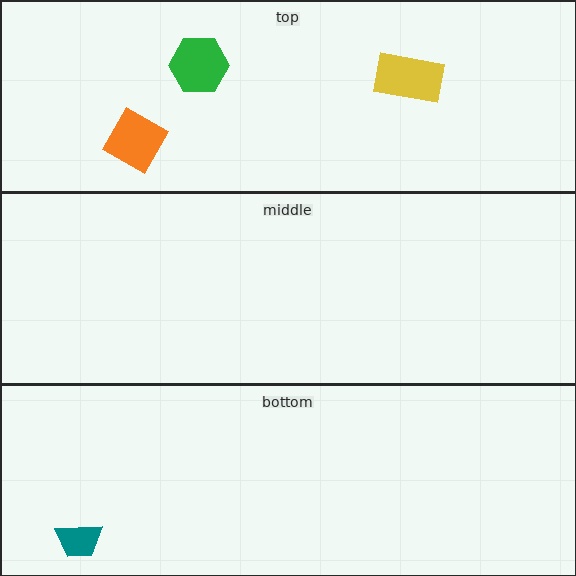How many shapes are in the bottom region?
1.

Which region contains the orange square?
The top region.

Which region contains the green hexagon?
The top region.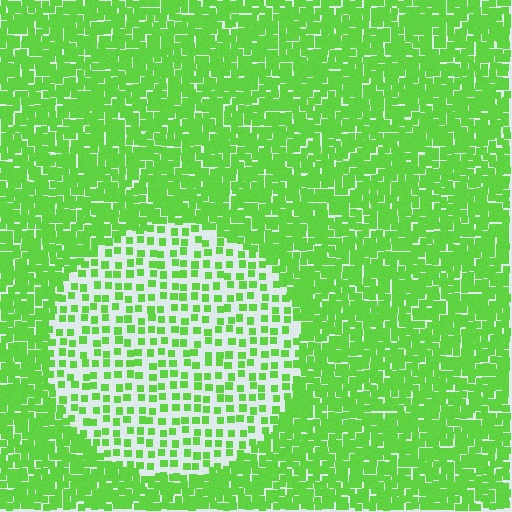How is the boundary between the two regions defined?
The boundary is defined by a change in element density (approximately 2.6x ratio). All elements are the same color, size, and shape.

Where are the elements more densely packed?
The elements are more densely packed outside the circle boundary.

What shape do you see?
I see a circle.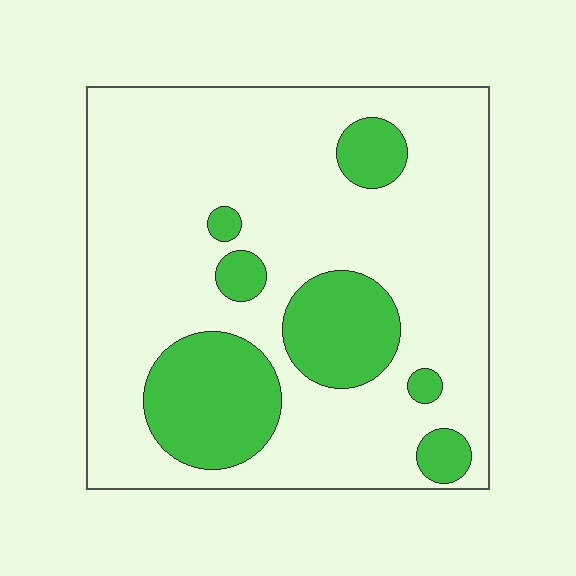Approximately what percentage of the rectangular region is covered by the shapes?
Approximately 25%.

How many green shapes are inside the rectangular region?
7.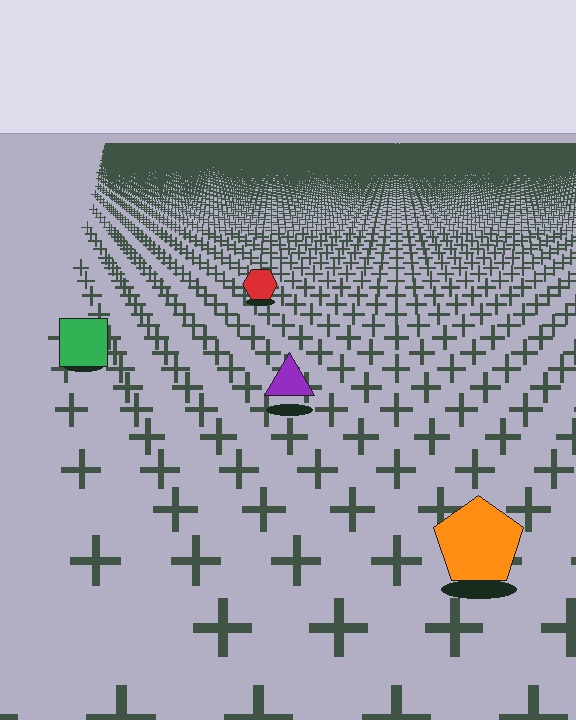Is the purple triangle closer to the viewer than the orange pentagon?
No. The orange pentagon is closer — you can tell from the texture gradient: the ground texture is coarser near it.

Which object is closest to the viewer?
The orange pentagon is closest. The texture marks near it are larger and more spread out.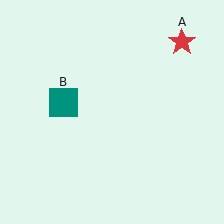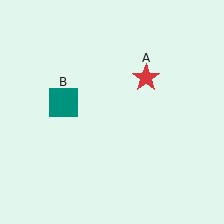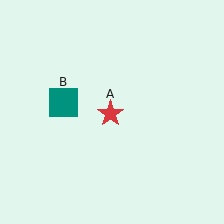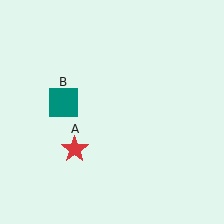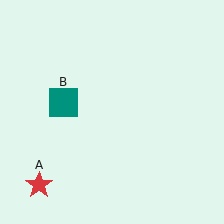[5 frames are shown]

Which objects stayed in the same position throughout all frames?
Teal square (object B) remained stationary.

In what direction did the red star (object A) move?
The red star (object A) moved down and to the left.